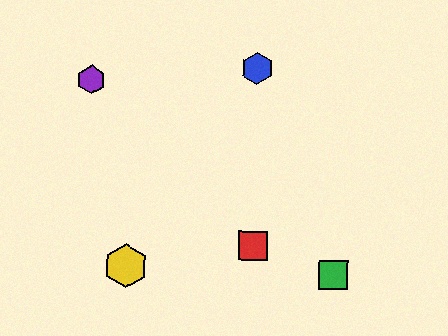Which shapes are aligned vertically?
The red square, the blue hexagon are aligned vertically.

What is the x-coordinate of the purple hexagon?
The purple hexagon is at x≈91.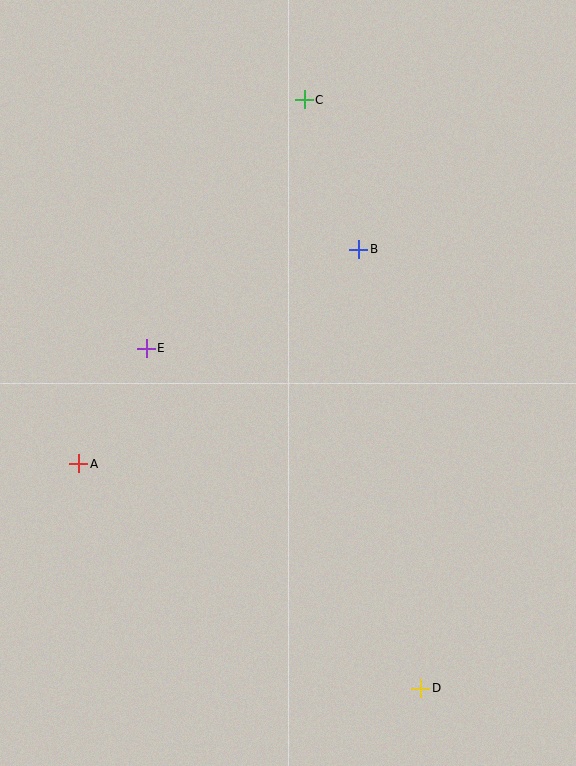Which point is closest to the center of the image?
Point E at (146, 349) is closest to the center.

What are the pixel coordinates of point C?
Point C is at (304, 100).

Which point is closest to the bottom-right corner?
Point D is closest to the bottom-right corner.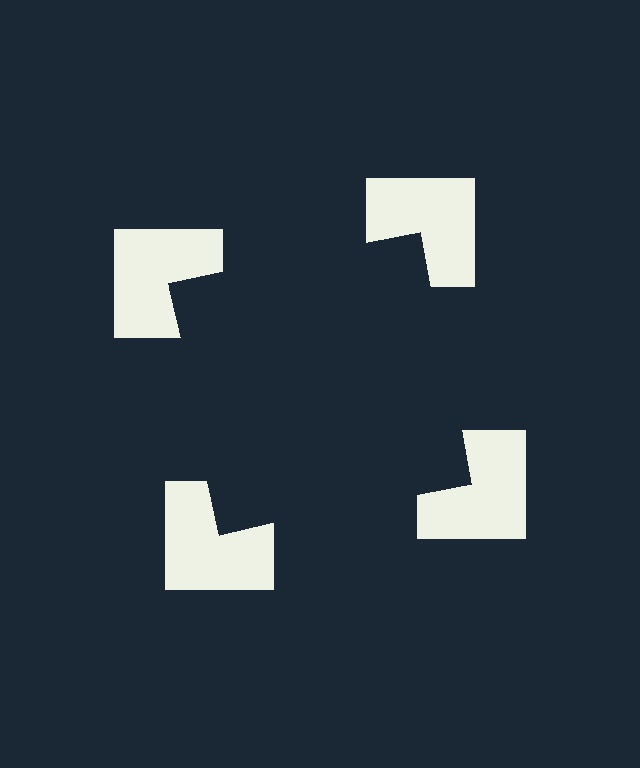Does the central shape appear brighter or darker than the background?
It typically appears slightly darker than the background, even though no actual brightness change is drawn.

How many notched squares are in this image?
There are 4 — one at each vertex of the illusory square.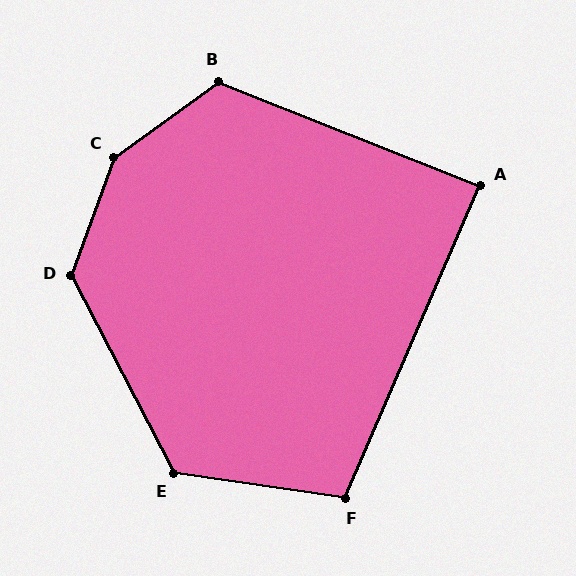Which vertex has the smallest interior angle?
A, at approximately 88 degrees.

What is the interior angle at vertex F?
Approximately 105 degrees (obtuse).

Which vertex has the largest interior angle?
C, at approximately 146 degrees.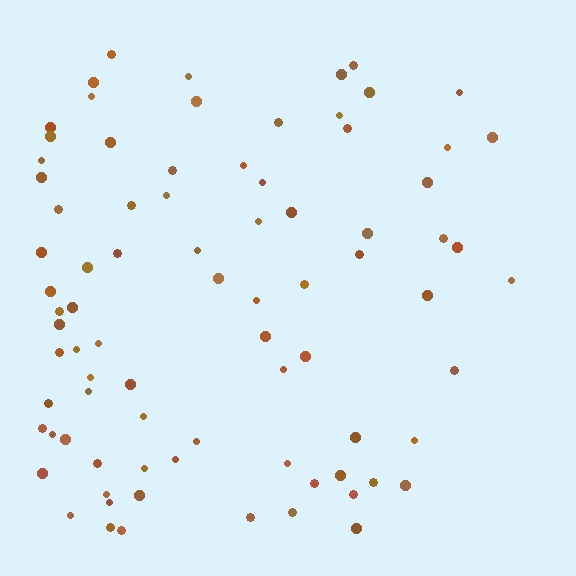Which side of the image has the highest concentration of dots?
The left.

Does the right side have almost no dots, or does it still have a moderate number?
Still a moderate number, just noticeably fewer than the left.